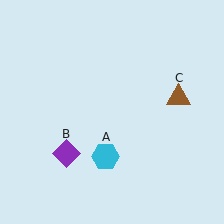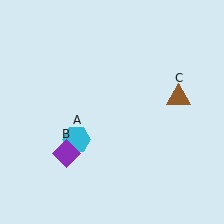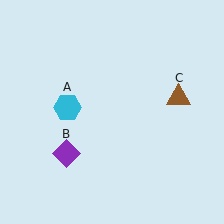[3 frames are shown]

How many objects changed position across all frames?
1 object changed position: cyan hexagon (object A).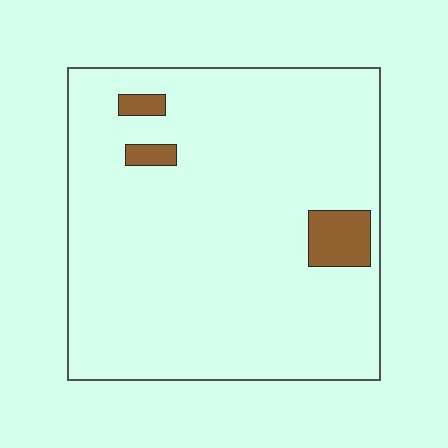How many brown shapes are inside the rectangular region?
3.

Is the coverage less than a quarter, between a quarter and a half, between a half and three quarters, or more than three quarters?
Less than a quarter.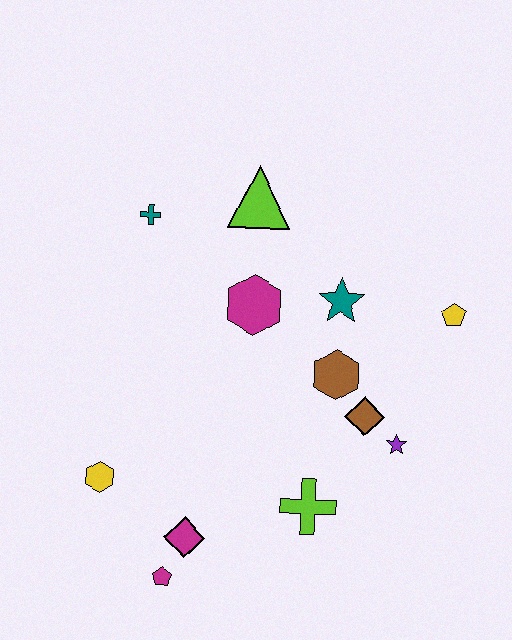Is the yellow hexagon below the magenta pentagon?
No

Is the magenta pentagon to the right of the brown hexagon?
No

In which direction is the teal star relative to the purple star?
The teal star is above the purple star.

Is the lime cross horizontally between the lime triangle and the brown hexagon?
Yes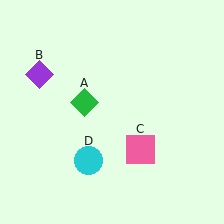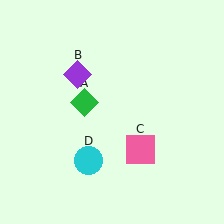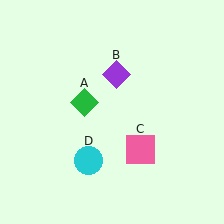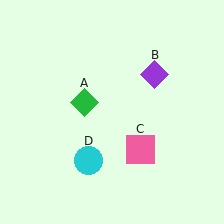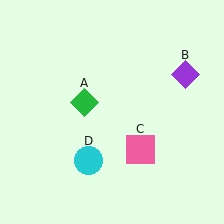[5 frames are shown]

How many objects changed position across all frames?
1 object changed position: purple diamond (object B).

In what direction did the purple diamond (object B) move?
The purple diamond (object B) moved right.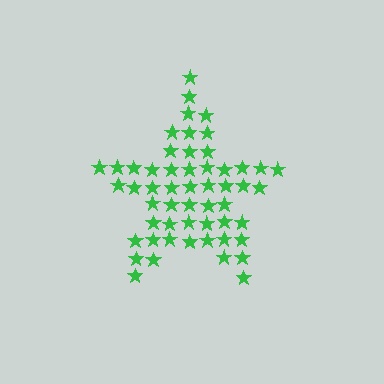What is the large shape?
The large shape is a star.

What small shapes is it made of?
It is made of small stars.